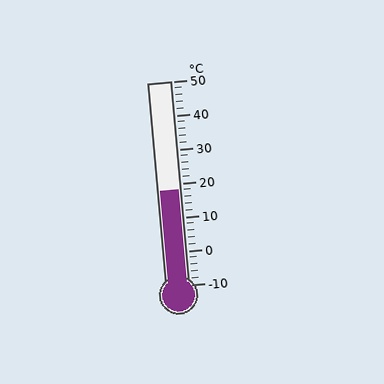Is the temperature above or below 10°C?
The temperature is above 10°C.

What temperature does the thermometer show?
The thermometer shows approximately 18°C.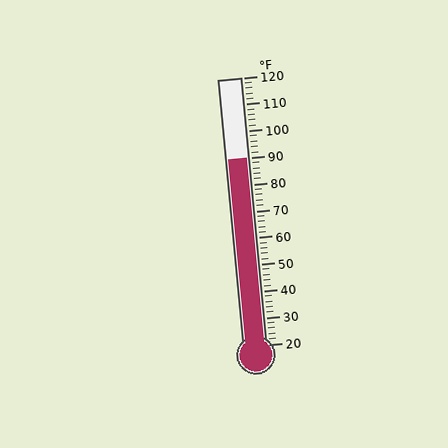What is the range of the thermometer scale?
The thermometer scale ranges from 20°F to 120°F.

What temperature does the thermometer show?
The thermometer shows approximately 90°F.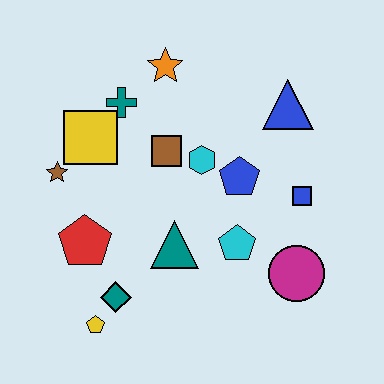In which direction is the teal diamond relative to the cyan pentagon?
The teal diamond is to the left of the cyan pentagon.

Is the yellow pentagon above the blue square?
No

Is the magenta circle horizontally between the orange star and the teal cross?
No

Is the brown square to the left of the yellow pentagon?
No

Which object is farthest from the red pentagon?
The blue triangle is farthest from the red pentagon.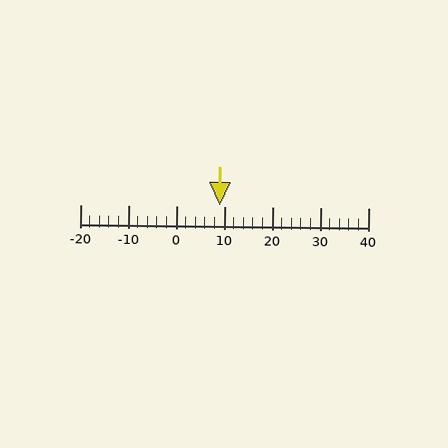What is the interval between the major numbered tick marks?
The major tick marks are spaced 10 units apart.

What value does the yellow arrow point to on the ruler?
The yellow arrow points to approximately 9.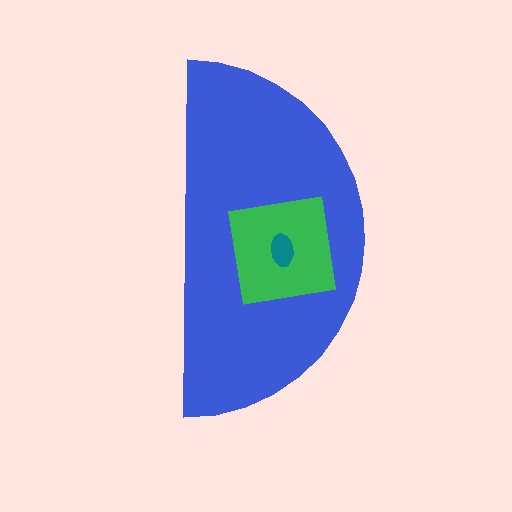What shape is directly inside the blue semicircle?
The green square.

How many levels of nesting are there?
3.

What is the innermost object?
The teal ellipse.